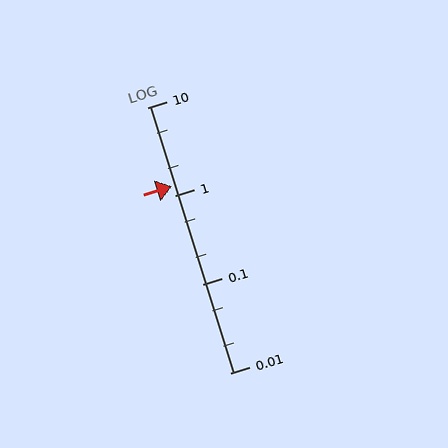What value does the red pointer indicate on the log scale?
The pointer indicates approximately 1.3.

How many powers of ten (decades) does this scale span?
The scale spans 3 decades, from 0.01 to 10.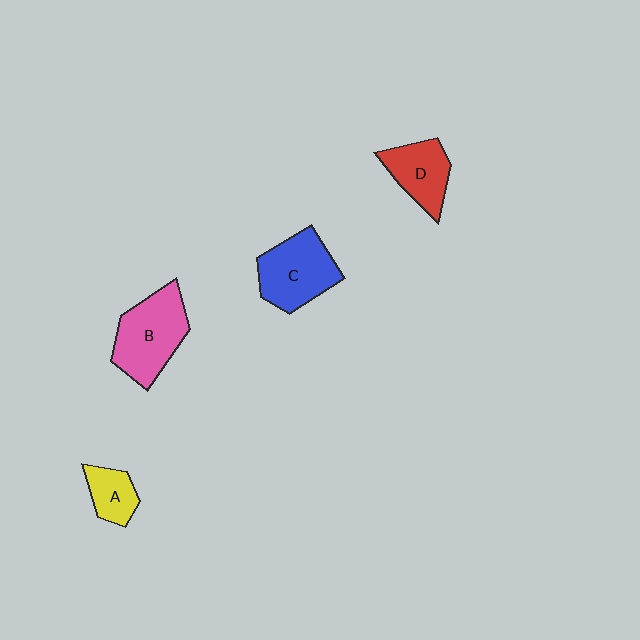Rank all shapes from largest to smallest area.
From largest to smallest: B (pink), C (blue), D (red), A (yellow).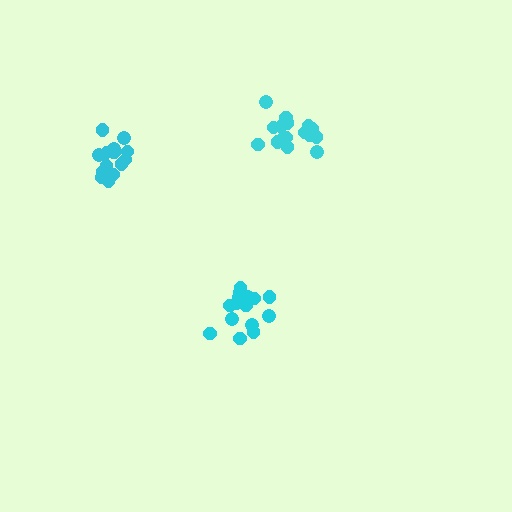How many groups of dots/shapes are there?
There are 3 groups.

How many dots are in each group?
Group 1: 16 dots, Group 2: 16 dots, Group 3: 15 dots (47 total).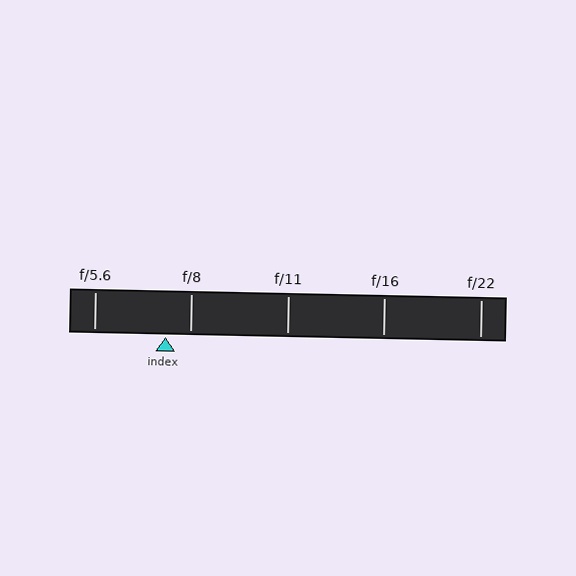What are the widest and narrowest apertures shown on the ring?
The widest aperture shown is f/5.6 and the narrowest is f/22.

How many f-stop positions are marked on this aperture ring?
There are 5 f-stop positions marked.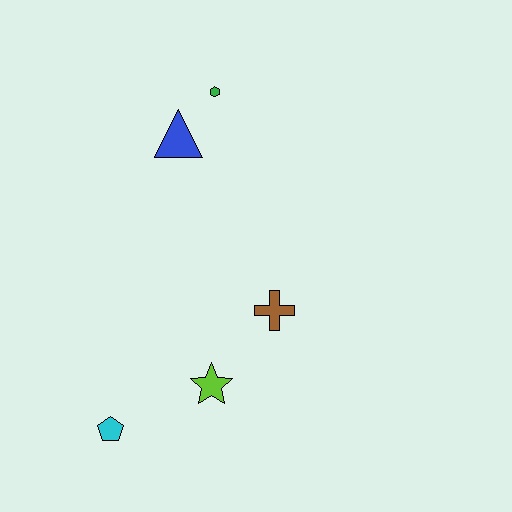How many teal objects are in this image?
There are no teal objects.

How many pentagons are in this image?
There is 1 pentagon.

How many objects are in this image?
There are 5 objects.